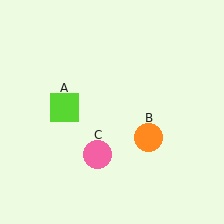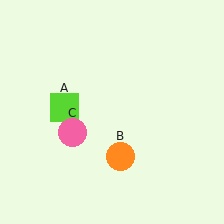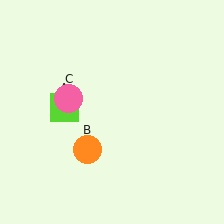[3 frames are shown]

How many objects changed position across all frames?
2 objects changed position: orange circle (object B), pink circle (object C).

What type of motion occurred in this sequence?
The orange circle (object B), pink circle (object C) rotated clockwise around the center of the scene.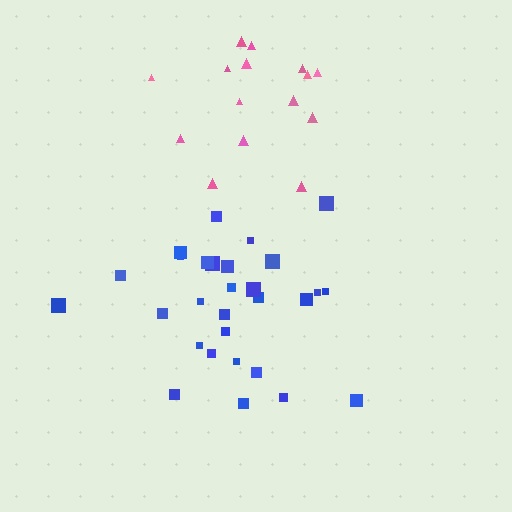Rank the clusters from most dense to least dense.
blue, pink.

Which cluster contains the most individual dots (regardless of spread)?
Blue (29).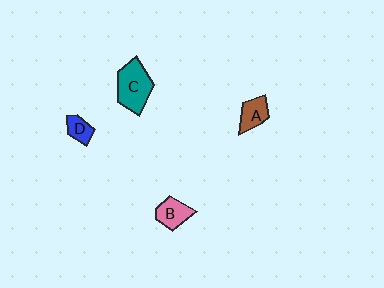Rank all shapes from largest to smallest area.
From largest to smallest: C (teal), B (pink), A (brown), D (blue).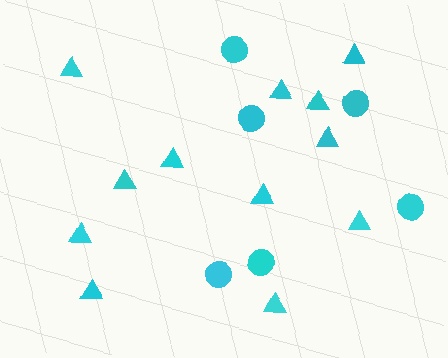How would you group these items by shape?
There are 2 groups: one group of circles (6) and one group of triangles (12).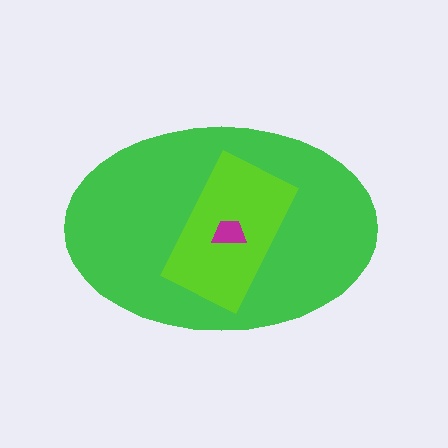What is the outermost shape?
The green ellipse.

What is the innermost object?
The magenta trapezoid.